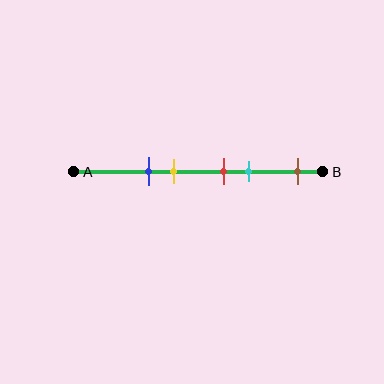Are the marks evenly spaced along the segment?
No, the marks are not evenly spaced.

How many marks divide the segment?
There are 5 marks dividing the segment.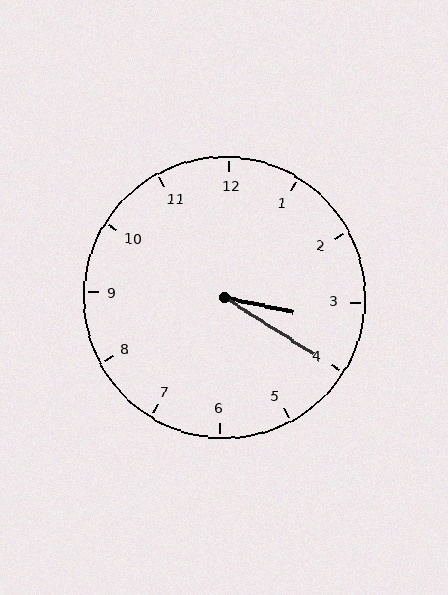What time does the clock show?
3:20.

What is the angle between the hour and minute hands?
Approximately 20 degrees.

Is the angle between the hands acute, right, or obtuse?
It is acute.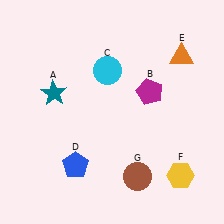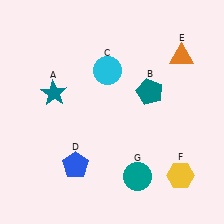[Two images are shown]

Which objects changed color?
B changed from magenta to teal. G changed from brown to teal.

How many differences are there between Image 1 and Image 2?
There are 2 differences between the two images.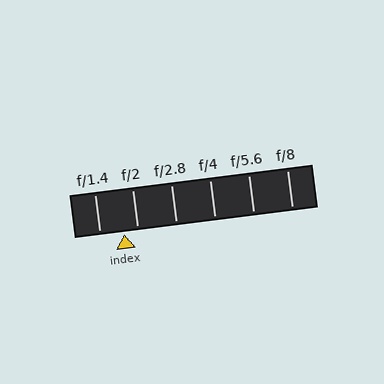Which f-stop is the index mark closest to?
The index mark is closest to f/2.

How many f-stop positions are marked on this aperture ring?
There are 6 f-stop positions marked.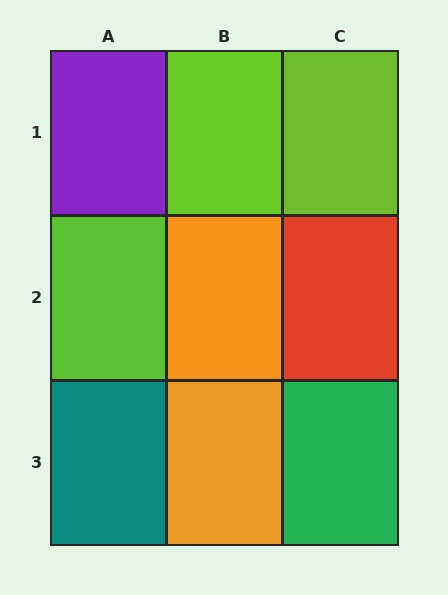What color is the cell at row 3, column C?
Green.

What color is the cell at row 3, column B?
Orange.